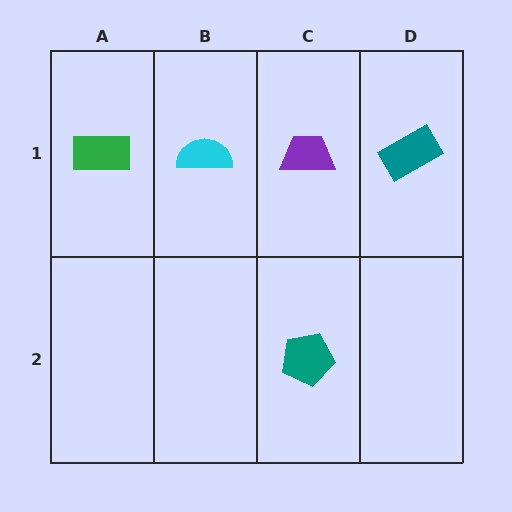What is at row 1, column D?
A teal rectangle.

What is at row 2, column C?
A teal pentagon.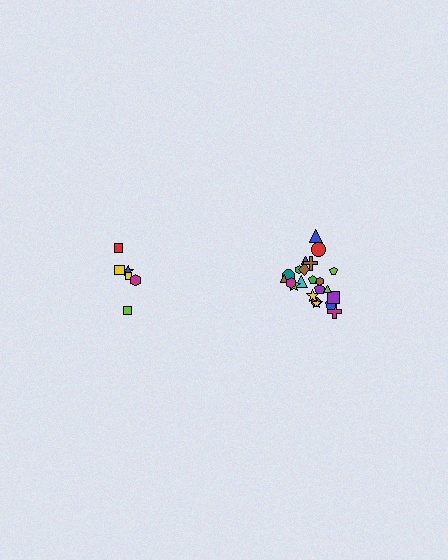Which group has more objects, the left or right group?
The right group.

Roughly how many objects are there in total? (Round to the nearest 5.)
Roughly 30 objects in total.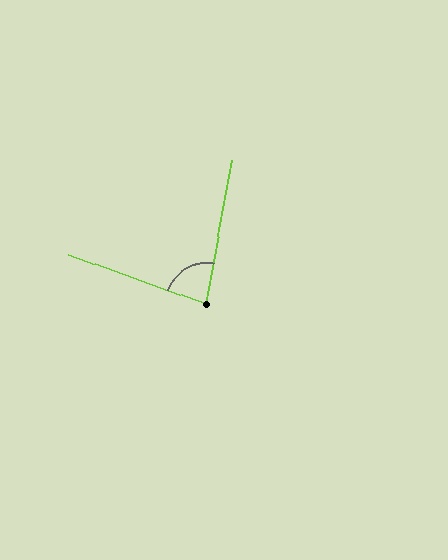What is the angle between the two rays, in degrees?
Approximately 80 degrees.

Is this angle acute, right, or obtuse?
It is acute.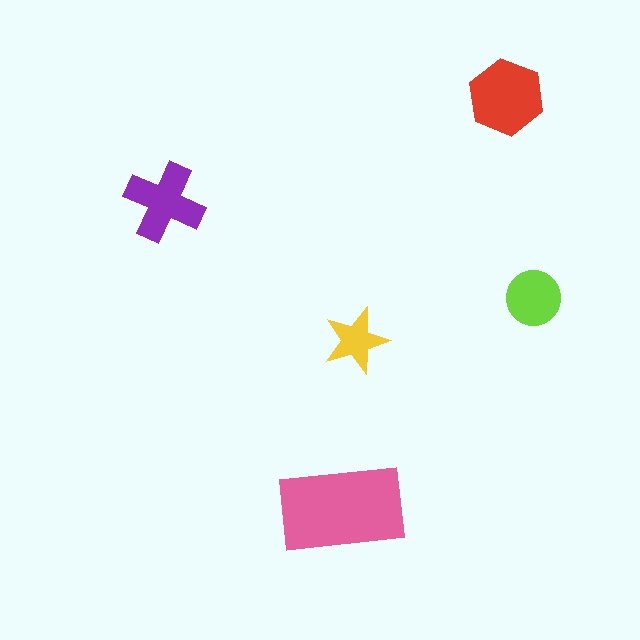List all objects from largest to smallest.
The pink rectangle, the red hexagon, the purple cross, the lime circle, the yellow star.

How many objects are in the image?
There are 5 objects in the image.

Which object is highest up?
The red hexagon is topmost.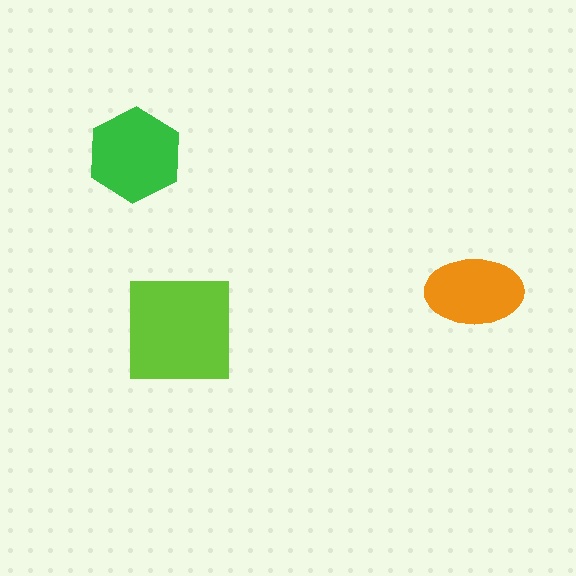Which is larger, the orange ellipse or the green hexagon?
The green hexagon.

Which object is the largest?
The lime square.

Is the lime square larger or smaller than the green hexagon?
Larger.